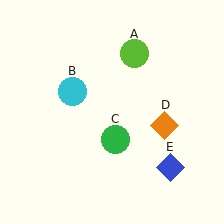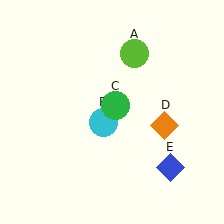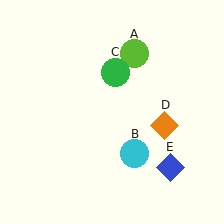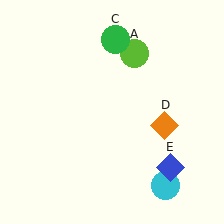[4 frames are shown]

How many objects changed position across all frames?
2 objects changed position: cyan circle (object B), green circle (object C).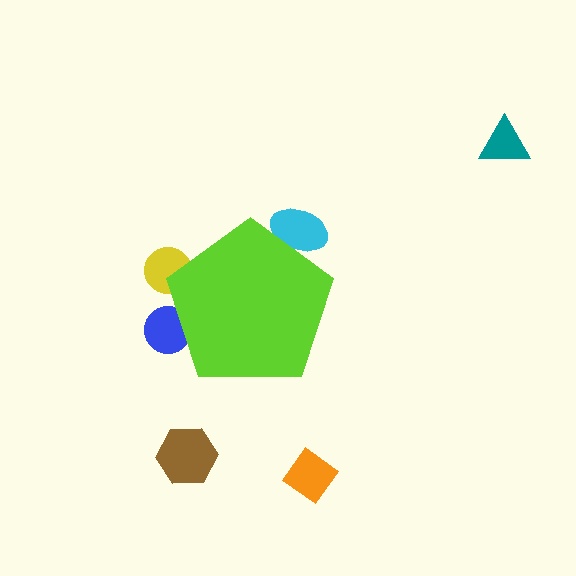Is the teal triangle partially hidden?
No, the teal triangle is fully visible.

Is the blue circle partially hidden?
Yes, the blue circle is partially hidden behind the lime pentagon.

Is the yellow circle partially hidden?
Yes, the yellow circle is partially hidden behind the lime pentagon.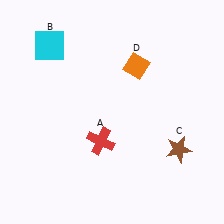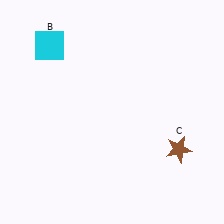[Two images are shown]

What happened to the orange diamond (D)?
The orange diamond (D) was removed in Image 2. It was in the top-right area of Image 1.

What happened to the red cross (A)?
The red cross (A) was removed in Image 2. It was in the bottom-left area of Image 1.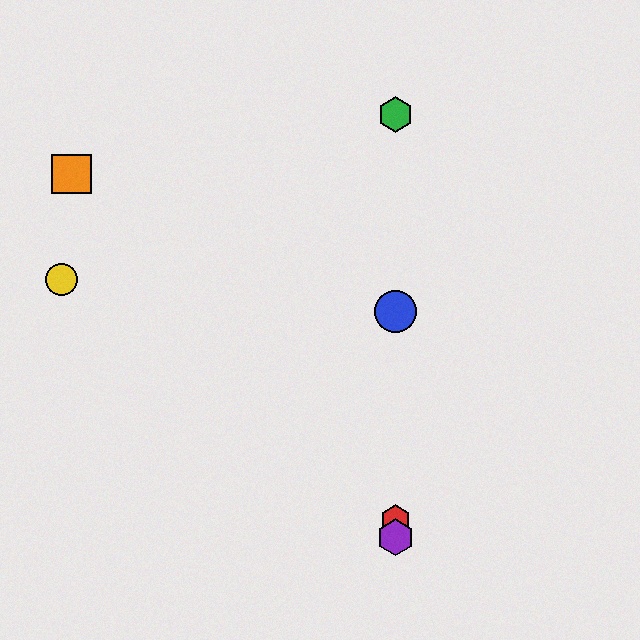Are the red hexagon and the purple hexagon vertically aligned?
Yes, both are at x≈396.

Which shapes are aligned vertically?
The red hexagon, the blue circle, the green hexagon, the purple hexagon are aligned vertically.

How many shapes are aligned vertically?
4 shapes (the red hexagon, the blue circle, the green hexagon, the purple hexagon) are aligned vertically.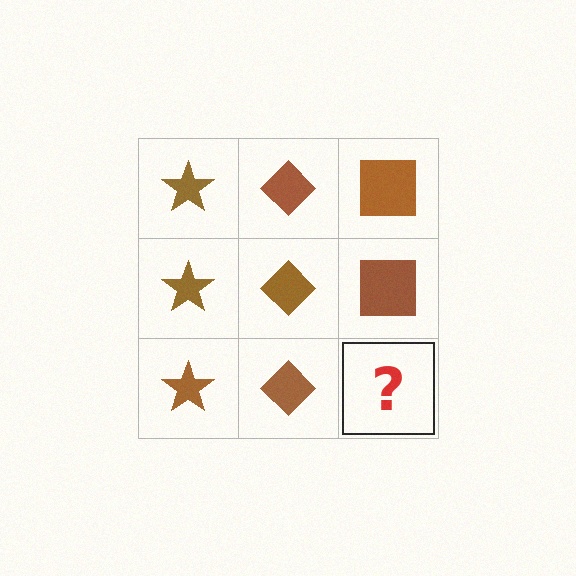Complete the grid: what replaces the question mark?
The question mark should be replaced with a brown square.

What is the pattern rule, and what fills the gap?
The rule is that each column has a consistent shape. The gap should be filled with a brown square.